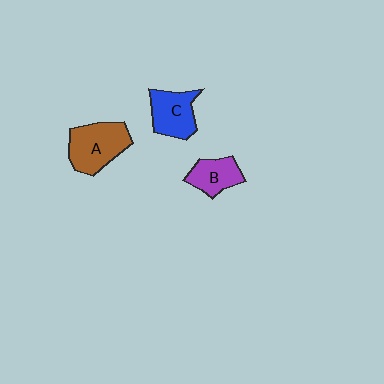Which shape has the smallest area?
Shape B (purple).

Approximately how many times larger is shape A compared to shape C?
Approximately 1.3 times.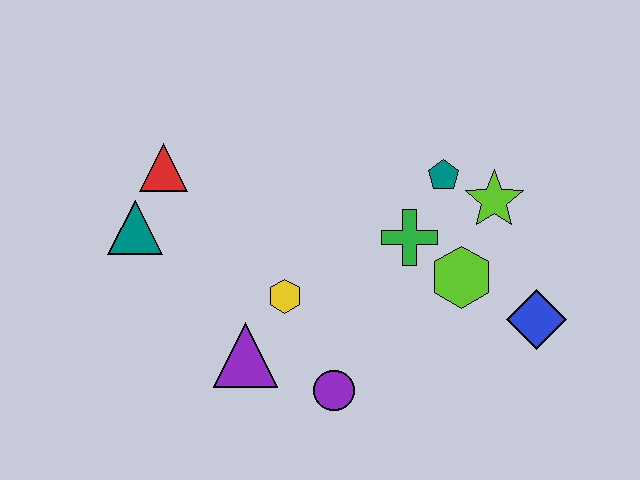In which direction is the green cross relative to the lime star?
The green cross is to the left of the lime star.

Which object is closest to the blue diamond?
The lime hexagon is closest to the blue diamond.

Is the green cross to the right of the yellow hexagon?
Yes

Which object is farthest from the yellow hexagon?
The blue diamond is farthest from the yellow hexagon.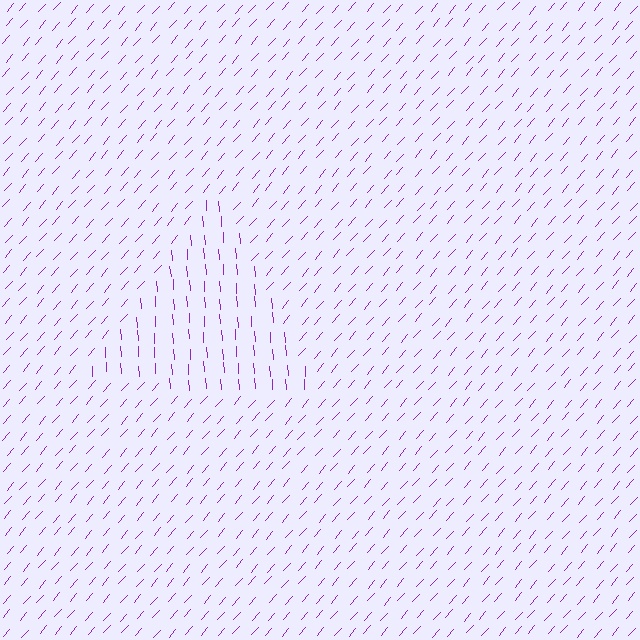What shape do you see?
I see a triangle.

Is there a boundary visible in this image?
Yes, there is a texture boundary formed by a change in line orientation.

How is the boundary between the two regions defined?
The boundary is defined purely by a change in line orientation (approximately 45 degrees difference). All lines are the same color and thickness.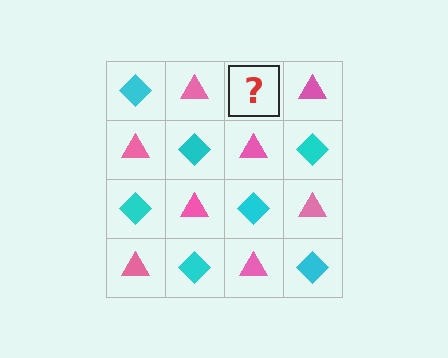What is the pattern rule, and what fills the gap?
The rule is that it alternates cyan diamond and pink triangle in a checkerboard pattern. The gap should be filled with a cyan diamond.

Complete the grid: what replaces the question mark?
The question mark should be replaced with a cyan diamond.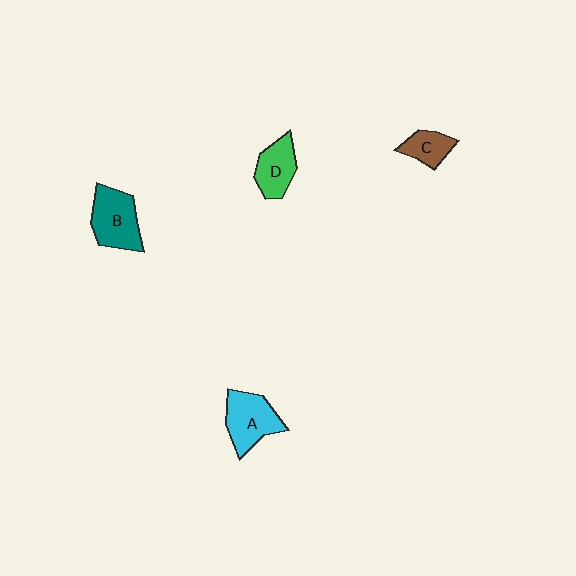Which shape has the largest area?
Shape B (teal).